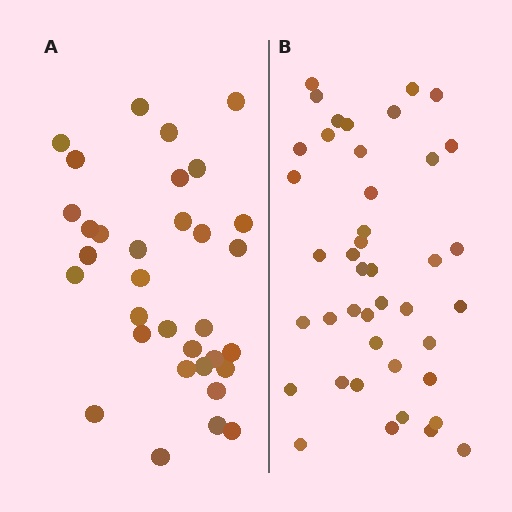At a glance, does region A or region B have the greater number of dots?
Region B (the right region) has more dots.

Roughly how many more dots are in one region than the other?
Region B has roughly 8 or so more dots than region A.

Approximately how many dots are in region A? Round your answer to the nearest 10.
About 30 dots. (The exact count is 33, which rounds to 30.)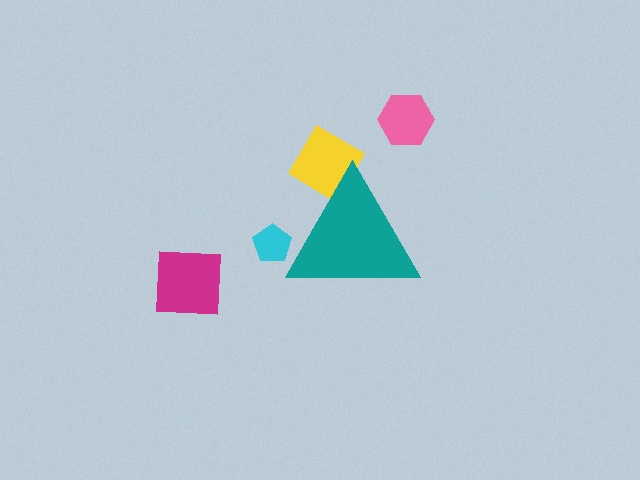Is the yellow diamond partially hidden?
Yes, the yellow diamond is partially hidden behind the teal triangle.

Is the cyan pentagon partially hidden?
Yes, the cyan pentagon is partially hidden behind the teal triangle.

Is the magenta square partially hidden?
No, the magenta square is fully visible.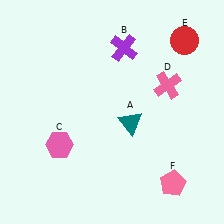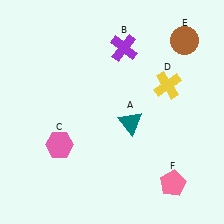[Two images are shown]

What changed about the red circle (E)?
In Image 1, E is red. In Image 2, it changed to brown.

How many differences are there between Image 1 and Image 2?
There are 2 differences between the two images.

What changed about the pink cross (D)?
In Image 1, D is pink. In Image 2, it changed to yellow.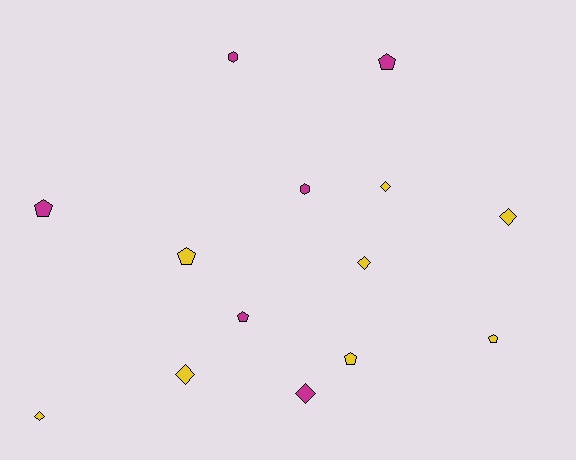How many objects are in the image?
There are 14 objects.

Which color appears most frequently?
Yellow, with 8 objects.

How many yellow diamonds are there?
There are 5 yellow diamonds.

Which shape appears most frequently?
Pentagon, with 6 objects.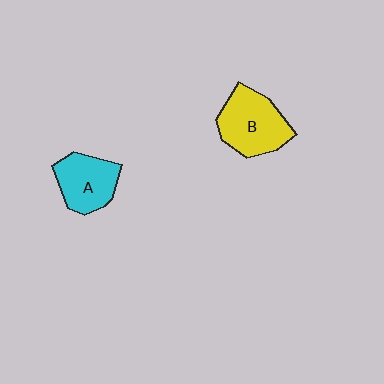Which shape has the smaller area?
Shape A (cyan).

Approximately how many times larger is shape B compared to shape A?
Approximately 1.2 times.